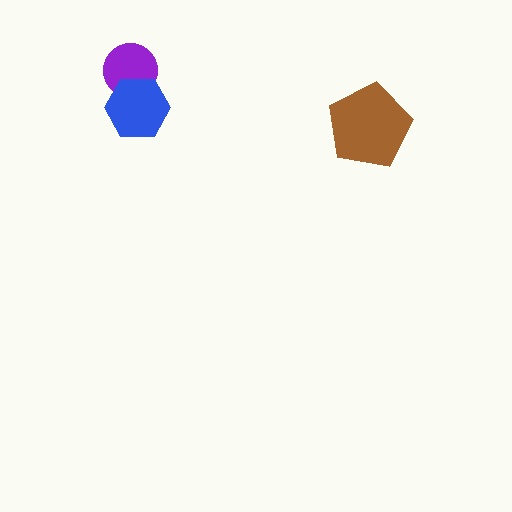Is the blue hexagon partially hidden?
No, no other shape covers it.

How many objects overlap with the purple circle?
1 object overlaps with the purple circle.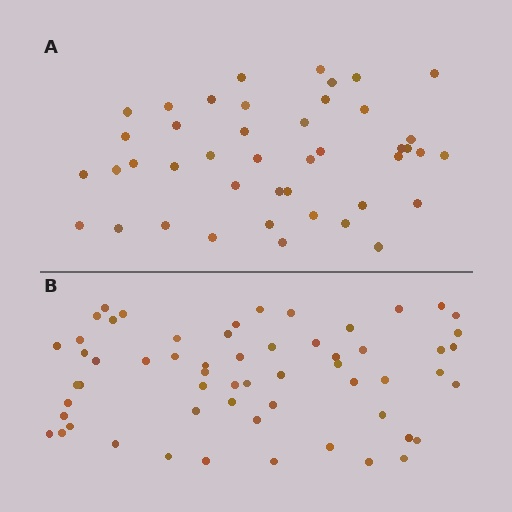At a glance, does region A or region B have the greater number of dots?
Region B (the bottom region) has more dots.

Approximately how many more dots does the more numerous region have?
Region B has approximately 15 more dots than region A.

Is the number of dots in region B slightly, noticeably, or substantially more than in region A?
Region B has noticeably more, but not dramatically so. The ratio is roughly 1.4 to 1.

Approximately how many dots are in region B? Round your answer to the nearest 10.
About 60 dots. (The exact count is 59, which rounds to 60.)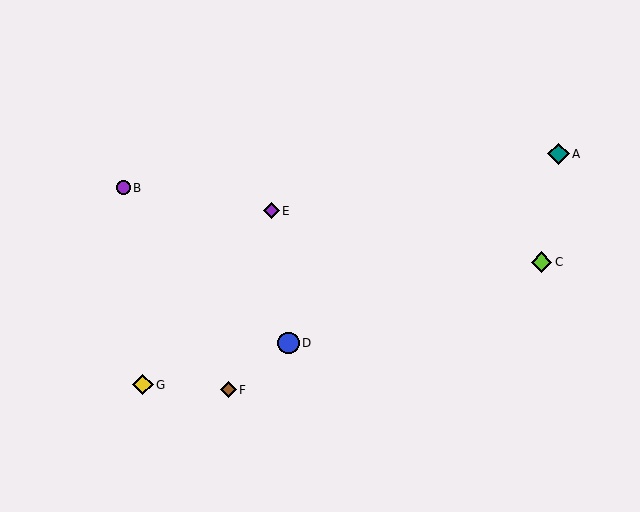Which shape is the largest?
The blue circle (labeled D) is the largest.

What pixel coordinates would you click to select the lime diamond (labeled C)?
Click at (542, 262) to select the lime diamond C.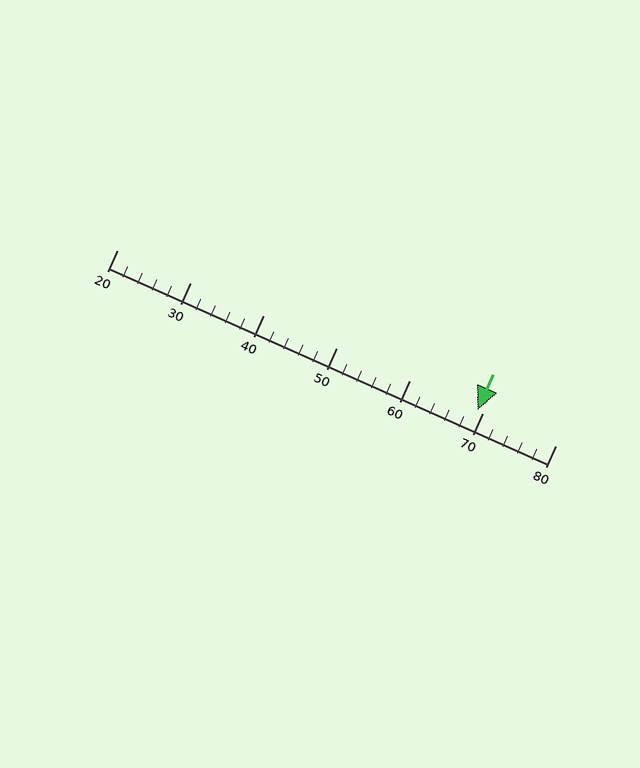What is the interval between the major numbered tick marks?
The major tick marks are spaced 10 units apart.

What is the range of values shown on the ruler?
The ruler shows values from 20 to 80.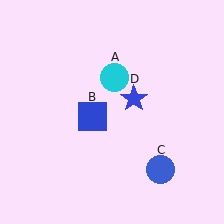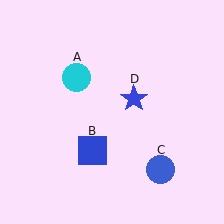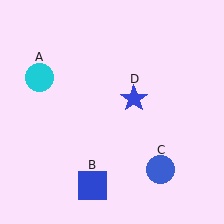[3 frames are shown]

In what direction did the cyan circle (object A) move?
The cyan circle (object A) moved left.